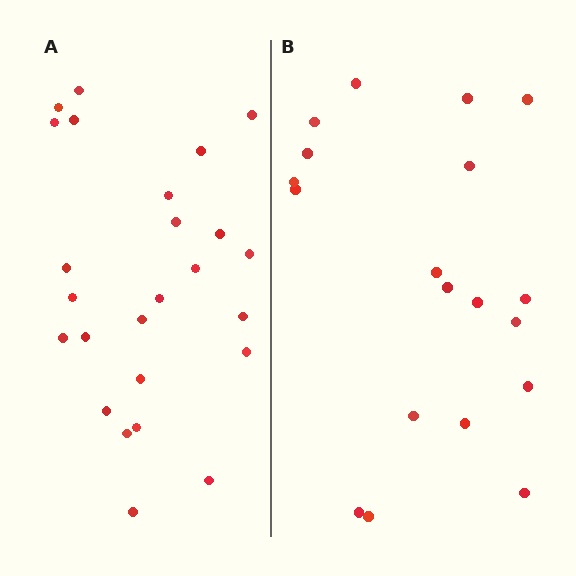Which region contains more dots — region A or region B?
Region A (the left region) has more dots.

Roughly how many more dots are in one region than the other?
Region A has about 6 more dots than region B.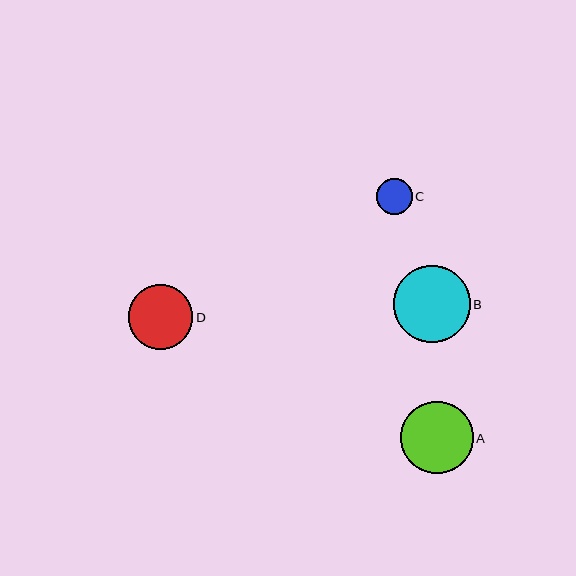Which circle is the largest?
Circle B is the largest with a size of approximately 77 pixels.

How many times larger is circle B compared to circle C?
Circle B is approximately 2.1 times the size of circle C.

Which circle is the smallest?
Circle C is the smallest with a size of approximately 36 pixels.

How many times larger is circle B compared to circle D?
Circle B is approximately 1.2 times the size of circle D.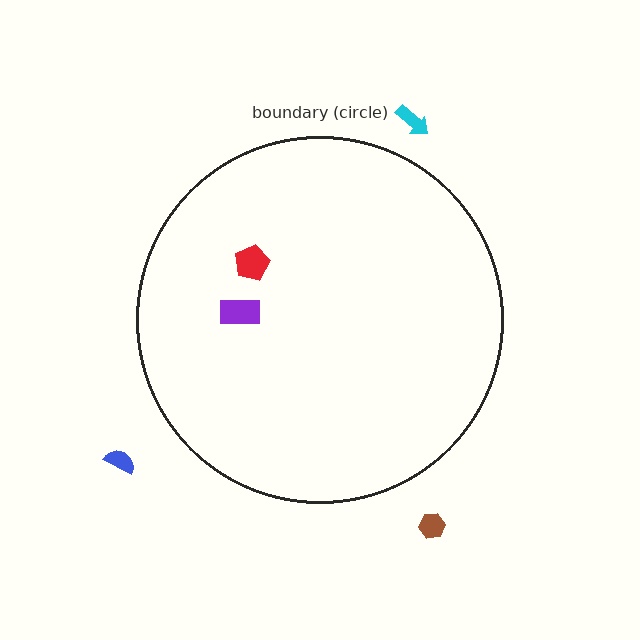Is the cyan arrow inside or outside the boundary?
Outside.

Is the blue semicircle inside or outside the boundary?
Outside.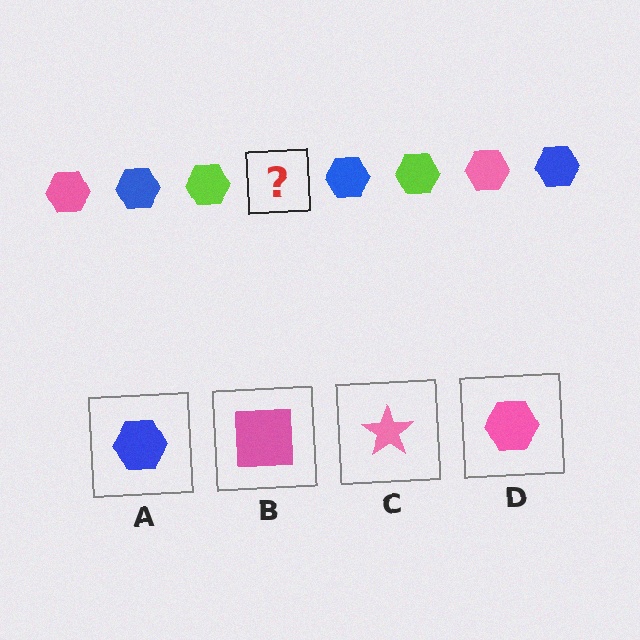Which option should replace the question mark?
Option D.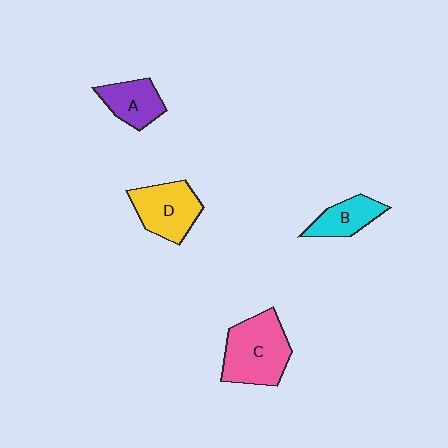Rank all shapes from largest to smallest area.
From largest to smallest: C (pink), D (yellow), A (purple), B (cyan).